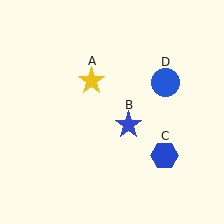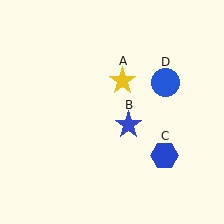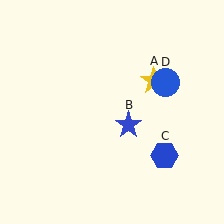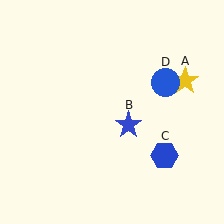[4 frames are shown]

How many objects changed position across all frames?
1 object changed position: yellow star (object A).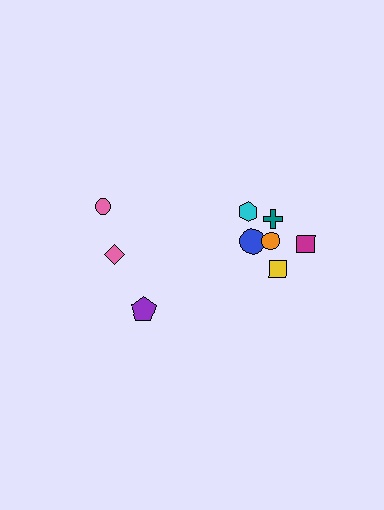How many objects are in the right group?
There are 6 objects.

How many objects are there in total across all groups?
There are 9 objects.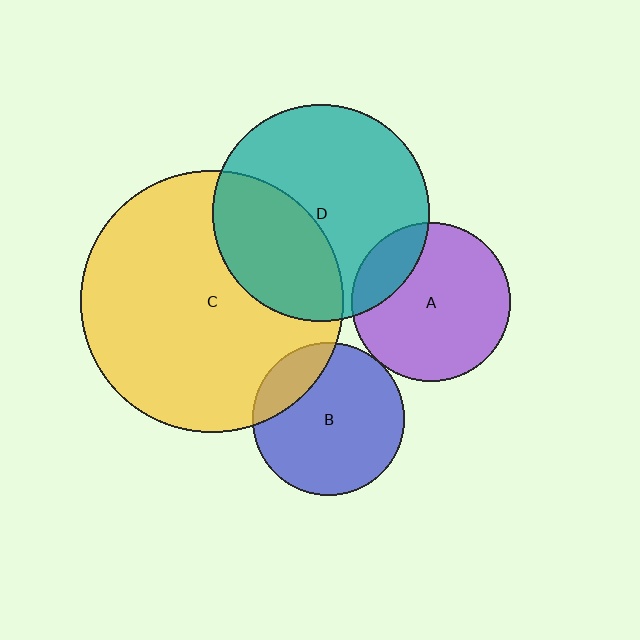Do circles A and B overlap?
Yes.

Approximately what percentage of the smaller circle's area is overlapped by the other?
Approximately 5%.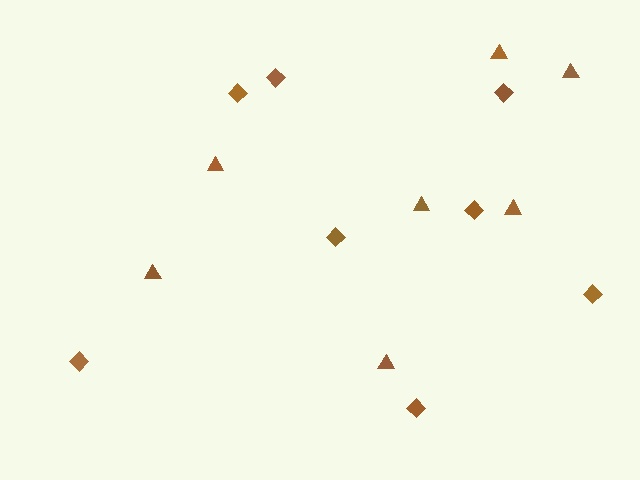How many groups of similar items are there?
There are 2 groups: one group of triangles (7) and one group of diamonds (8).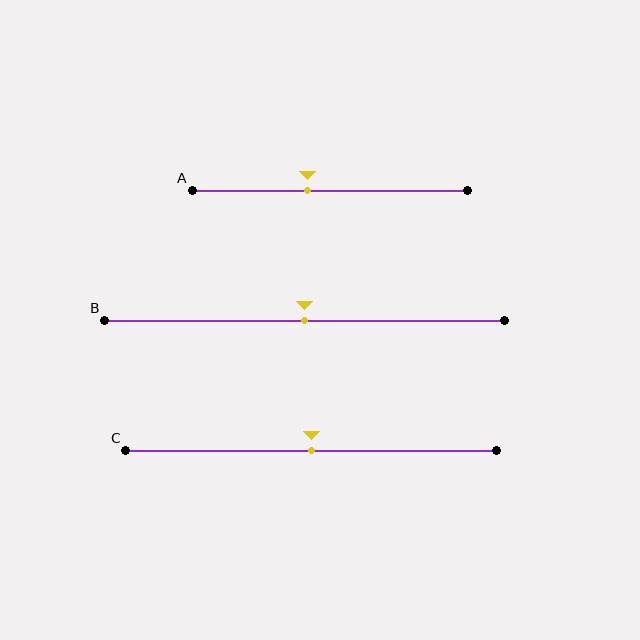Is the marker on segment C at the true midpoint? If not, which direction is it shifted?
Yes, the marker on segment C is at the true midpoint.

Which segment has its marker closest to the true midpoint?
Segment B has its marker closest to the true midpoint.